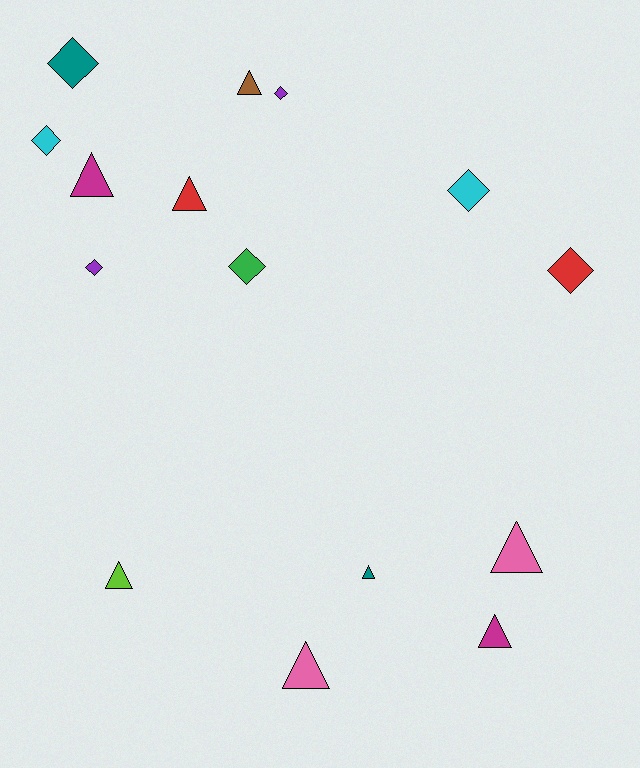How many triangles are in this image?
There are 8 triangles.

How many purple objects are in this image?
There are 2 purple objects.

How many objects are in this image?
There are 15 objects.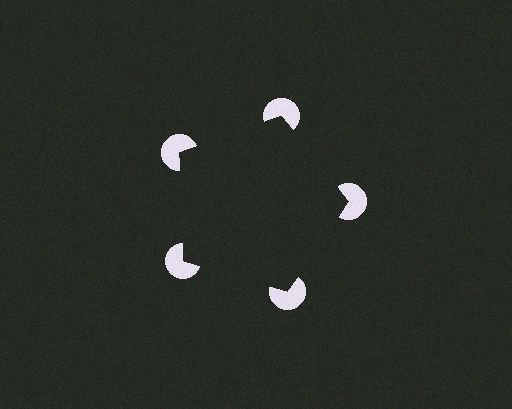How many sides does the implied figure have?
5 sides.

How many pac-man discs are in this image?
There are 5 — one at each vertex of the illusory pentagon.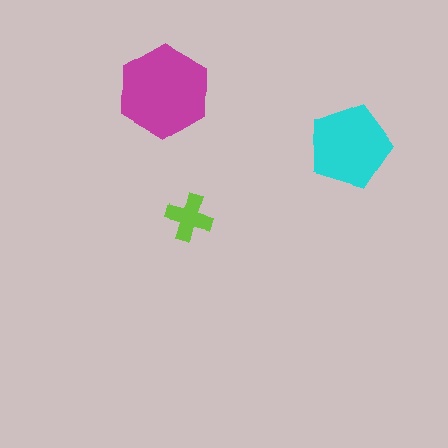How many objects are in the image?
There are 3 objects in the image.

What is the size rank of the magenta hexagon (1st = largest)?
1st.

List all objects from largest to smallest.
The magenta hexagon, the cyan pentagon, the lime cross.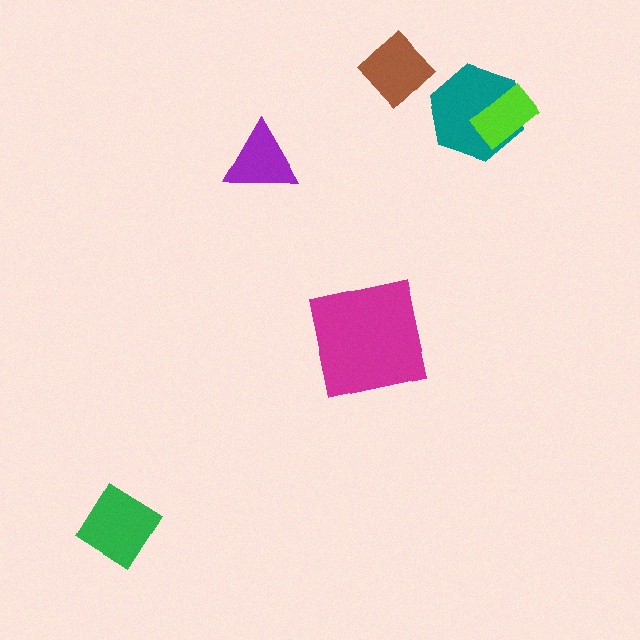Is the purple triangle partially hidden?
No, no other shape covers it.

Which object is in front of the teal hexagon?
The lime rectangle is in front of the teal hexagon.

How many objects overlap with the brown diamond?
0 objects overlap with the brown diamond.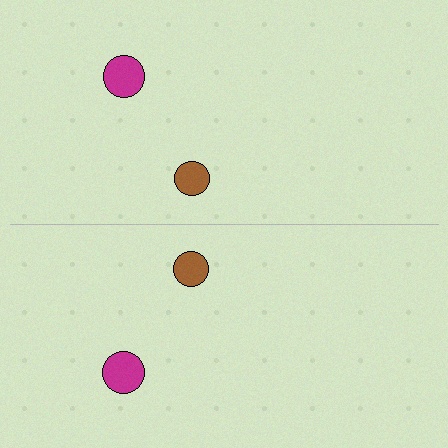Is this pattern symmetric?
Yes, this pattern has bilateral (reflection) symmetry.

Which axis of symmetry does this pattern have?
The pattern has a horizontal axis of symmetry running through the center of the image.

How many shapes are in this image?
There are 4 shapes in this image.